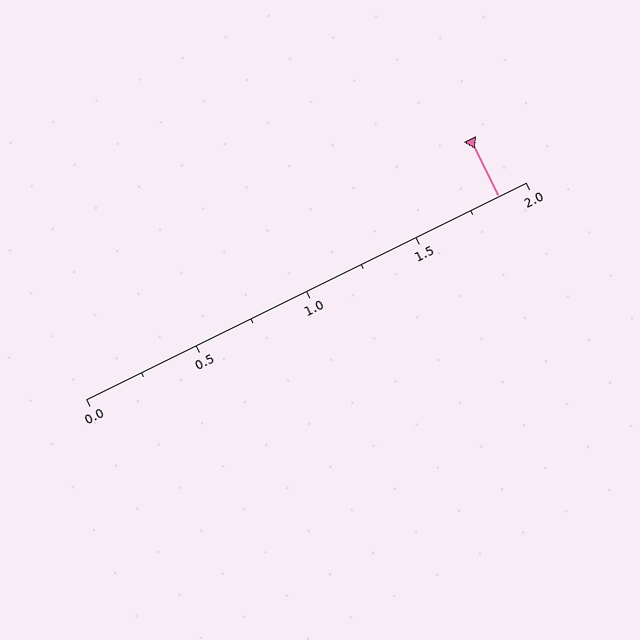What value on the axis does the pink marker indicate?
The marker indicates approximately 1.88.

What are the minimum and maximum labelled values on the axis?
The axis runs from 0.0 to 2.0.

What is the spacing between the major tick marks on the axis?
The major ticks are spaced 0.5 apart.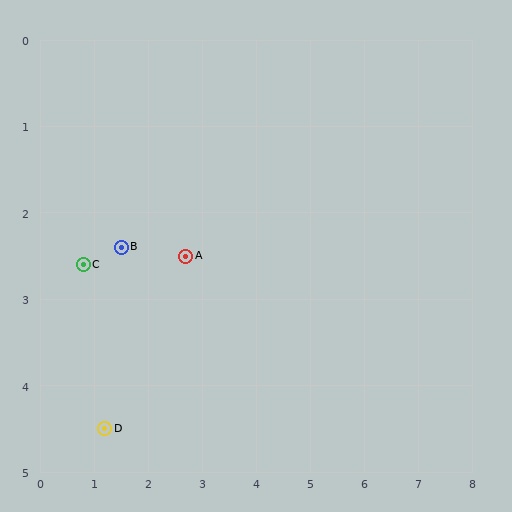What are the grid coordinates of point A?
Point A is at approximately (2.7, 2.5).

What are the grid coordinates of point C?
Point C is at approximately (0.8, 2.6).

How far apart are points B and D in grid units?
Points B and D are about 2.1 grid units apart.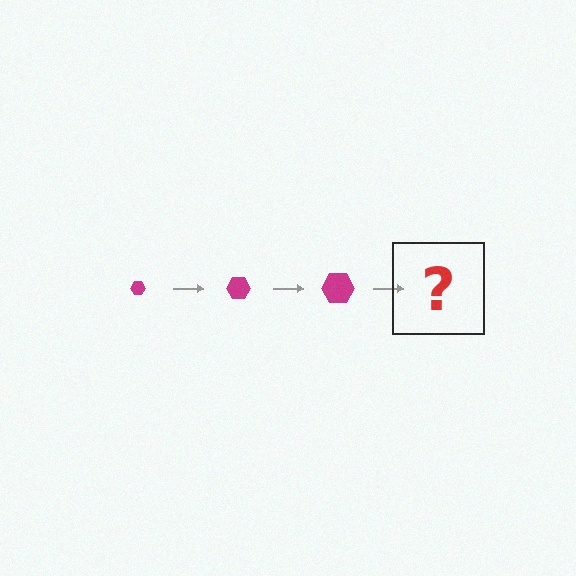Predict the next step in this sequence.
The next step is a magenta hexagon, larger than the previous one.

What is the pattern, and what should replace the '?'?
The pattern is that the hexagon gets progressively larger each step. The '?' should be a magenta hexagon, larger than the previous one.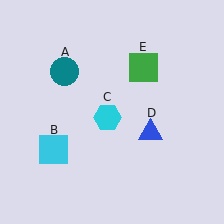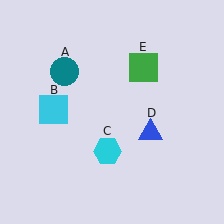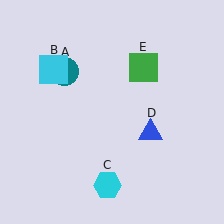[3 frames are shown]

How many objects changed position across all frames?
2 objects changed position: cyan square (object B), cyan hexagon (object C).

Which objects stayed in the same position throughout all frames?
Teal circle (object A) and blue triangle (object D) and green square (object E) remained stationary.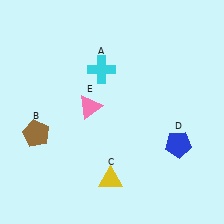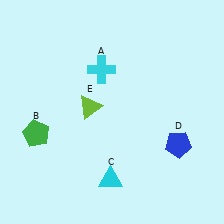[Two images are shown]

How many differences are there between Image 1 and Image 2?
There are 3 differences between the two images.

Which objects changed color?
B changed from brown to green. C changed from yellow to cyan. E changed from pink to lime.